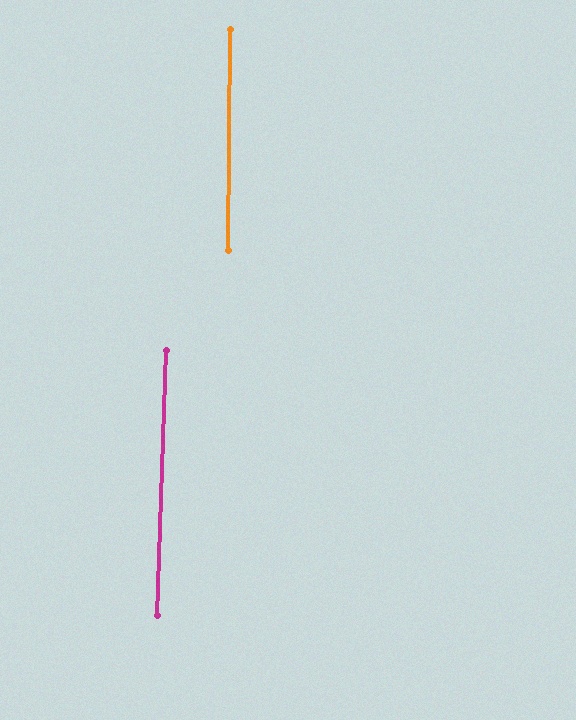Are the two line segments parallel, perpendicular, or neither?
Parallel — their directions differ by only 1.4°.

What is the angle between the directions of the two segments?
Approximately 1 degree.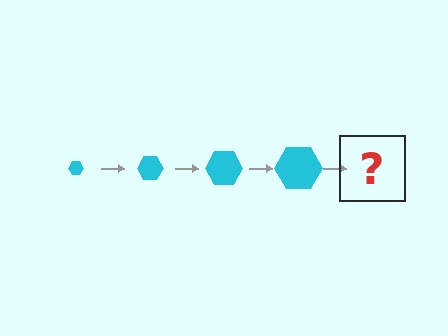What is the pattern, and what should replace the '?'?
The pattern is that the hexagon gets progressively larger each step. The '?' should be a cyan hexagon, larger than the previous one.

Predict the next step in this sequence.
The next step is a cyan hexagon, larger than the previous one.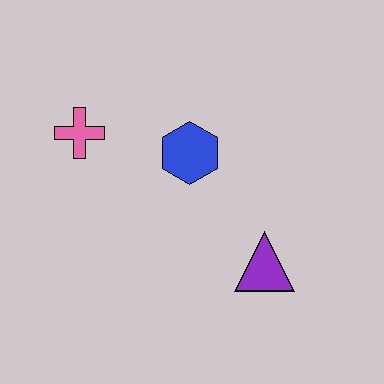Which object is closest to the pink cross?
The blue hexagon is closest to the pink cross.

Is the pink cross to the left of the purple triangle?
Yes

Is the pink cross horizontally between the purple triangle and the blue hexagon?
No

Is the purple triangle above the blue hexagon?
No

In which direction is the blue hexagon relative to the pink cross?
The blue hexagon is to the right of the pink cross.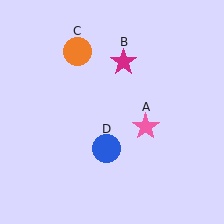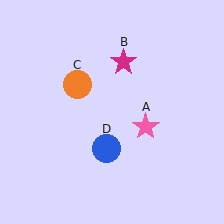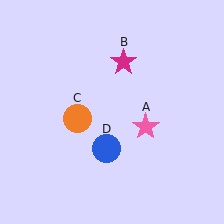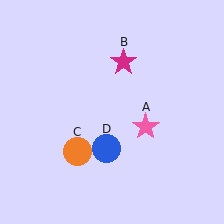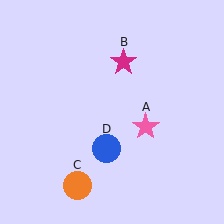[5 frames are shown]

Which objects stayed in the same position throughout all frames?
Pink star (object A) and magenta star (object B) and blue circle (object D) remained stationary.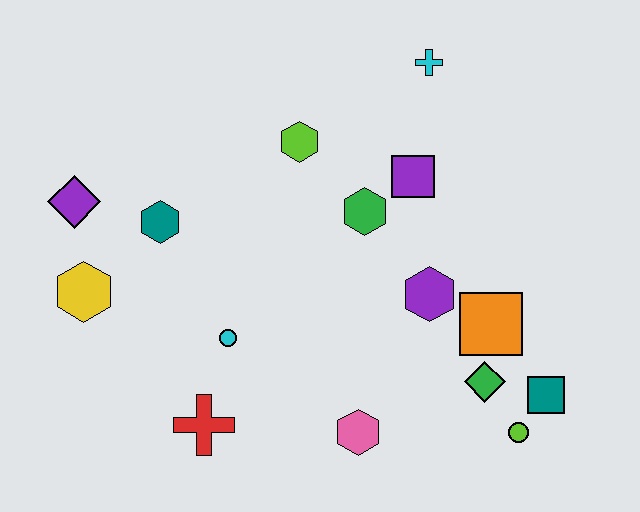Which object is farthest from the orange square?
The purple diamond is farthest from the orange square.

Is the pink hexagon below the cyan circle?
Yes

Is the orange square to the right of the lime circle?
No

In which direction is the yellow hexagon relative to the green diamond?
The yellow hexagon is to the left of the green diamond.